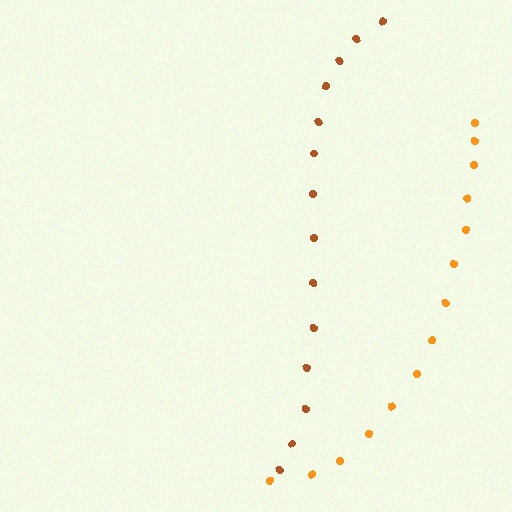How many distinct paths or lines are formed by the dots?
There are 2 distinct paths.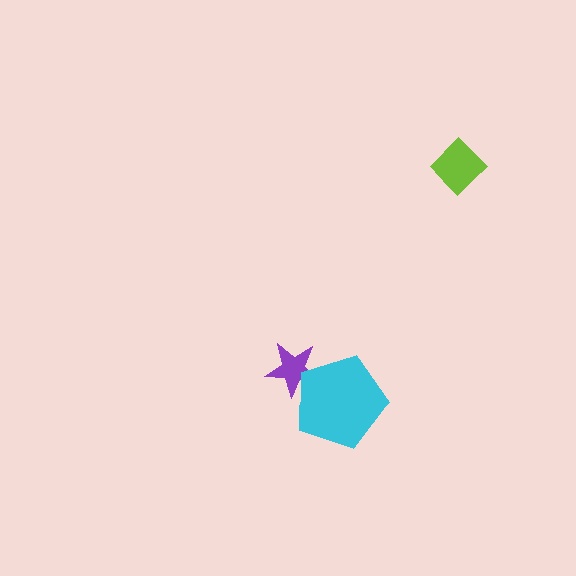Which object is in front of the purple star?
The cyan pentagon is in front of the purple star.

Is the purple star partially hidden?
Yes, it is partially covered by another shape.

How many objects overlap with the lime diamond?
0 objects overlap with the lime diamond.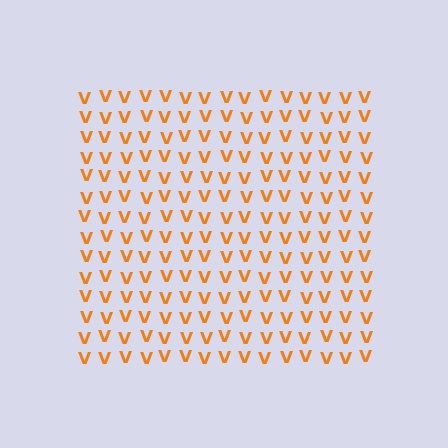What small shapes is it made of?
It is made of small letter V's.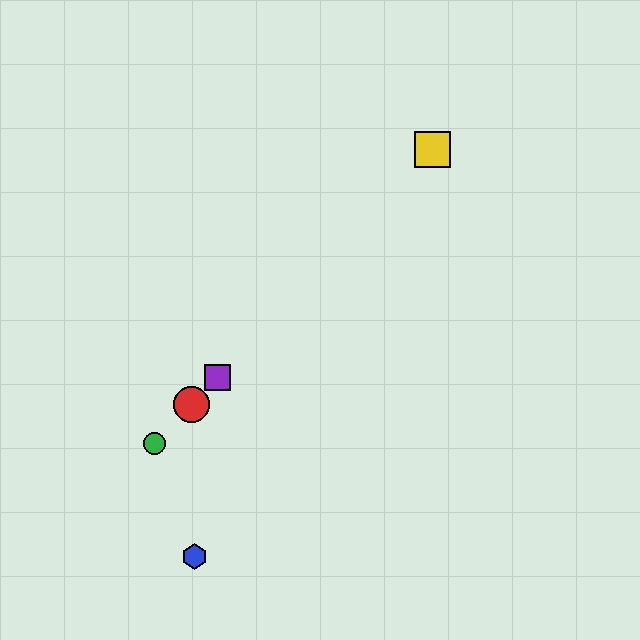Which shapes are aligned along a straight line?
The red circle, the green circle, the yellow square, the purple square are aligned along a straight line.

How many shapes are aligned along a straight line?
4 shapes (the red circle, the green circle, the yellow square, the purple square) are aligned along a straight line.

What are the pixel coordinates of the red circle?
The red circle is at (191, 405).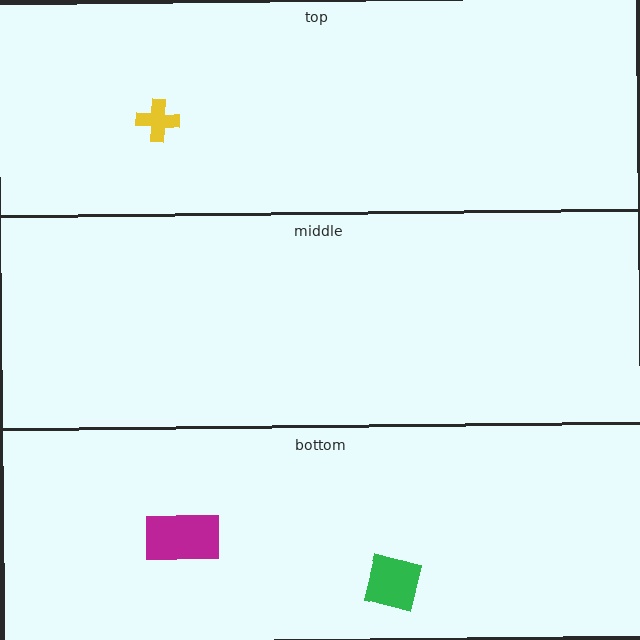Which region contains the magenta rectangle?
The bottom region.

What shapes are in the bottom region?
The magenta rectangle, the green square.